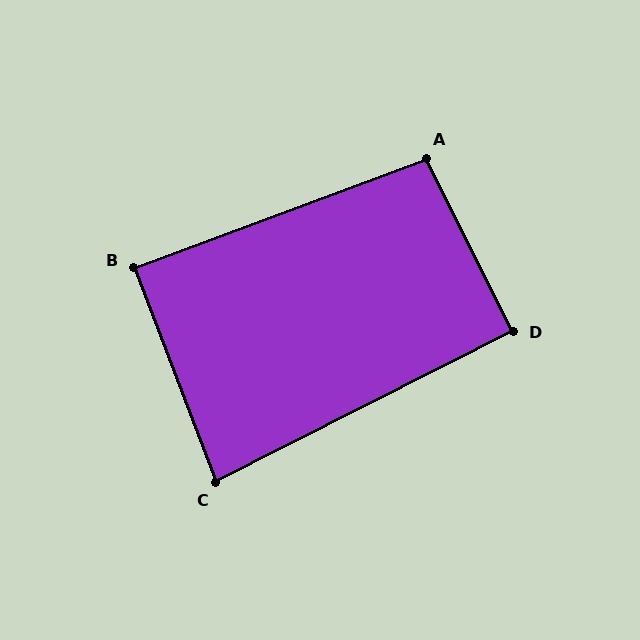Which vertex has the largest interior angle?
A, at approximately 96 degrees.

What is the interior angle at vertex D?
Approximately 90 degrees (approximately right).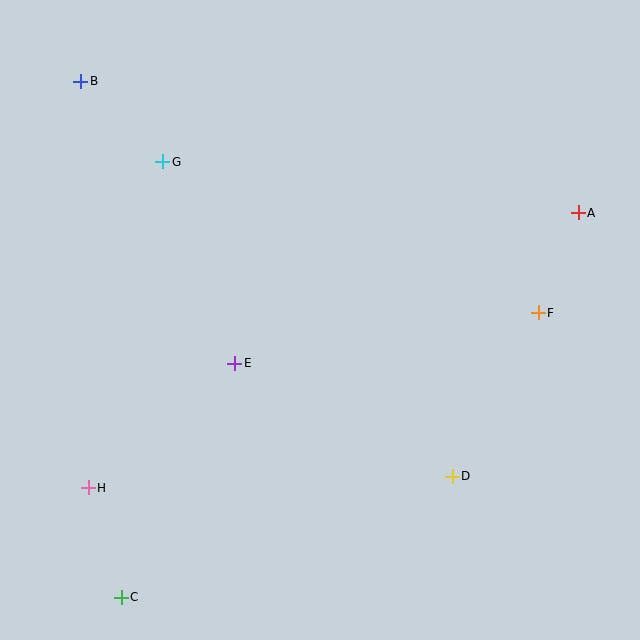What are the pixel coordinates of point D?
Point D is at (452, 476).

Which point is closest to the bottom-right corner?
Point D is closest to the bottom-right corner.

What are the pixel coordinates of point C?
Point C is at (121, 597).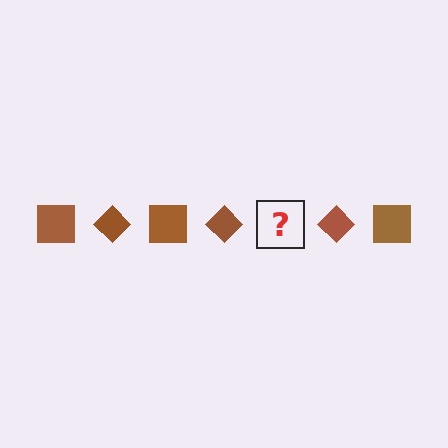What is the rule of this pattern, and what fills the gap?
The rule is that the pattern cycles through square, diamond shapes in brown. The gap should be filled with a brown square.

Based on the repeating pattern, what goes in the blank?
The blank should be a brown square.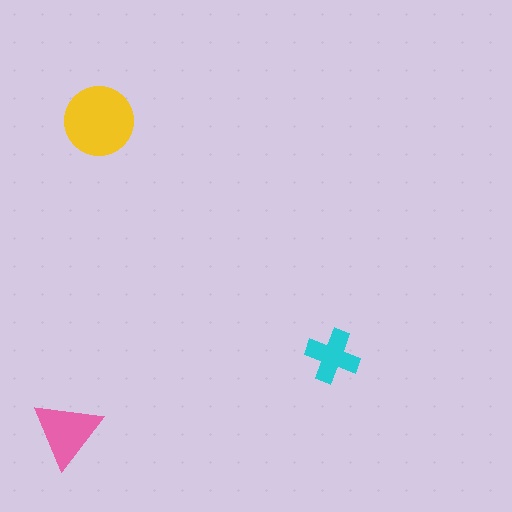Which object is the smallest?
The cyan cross.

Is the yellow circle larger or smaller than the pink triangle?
Larger.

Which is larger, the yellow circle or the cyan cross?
The yellow circle.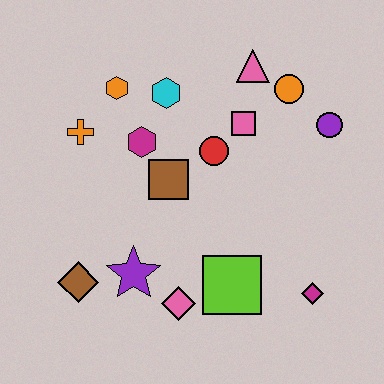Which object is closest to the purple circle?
The orange circle is closest to the purple circle.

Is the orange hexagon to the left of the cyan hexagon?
Yes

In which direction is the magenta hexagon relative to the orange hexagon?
The magenta hexagon is below the orange hexagon.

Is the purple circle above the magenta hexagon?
Yes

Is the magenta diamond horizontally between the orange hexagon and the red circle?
No